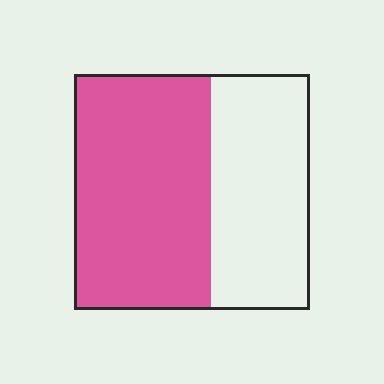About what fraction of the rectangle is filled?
About three fifths (3/5).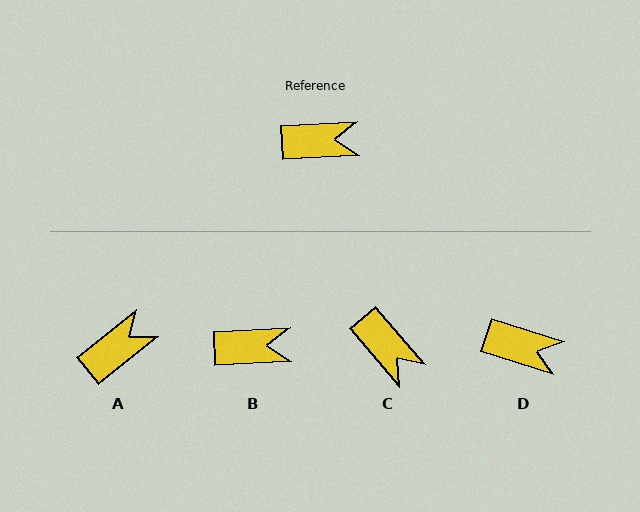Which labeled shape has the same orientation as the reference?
B.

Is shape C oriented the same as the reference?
No, it is off by about 52 degrees.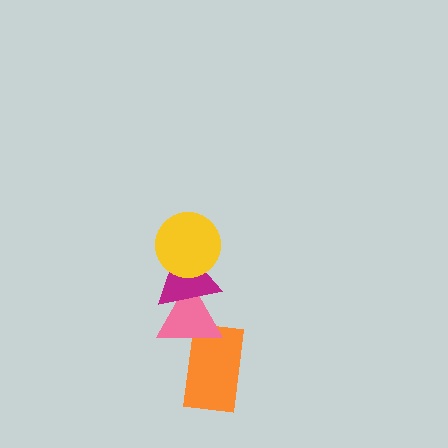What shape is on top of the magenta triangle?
The yellow circle is on top of the magenta triangle.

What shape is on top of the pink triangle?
The magenta triangle is on top of the pink triangle.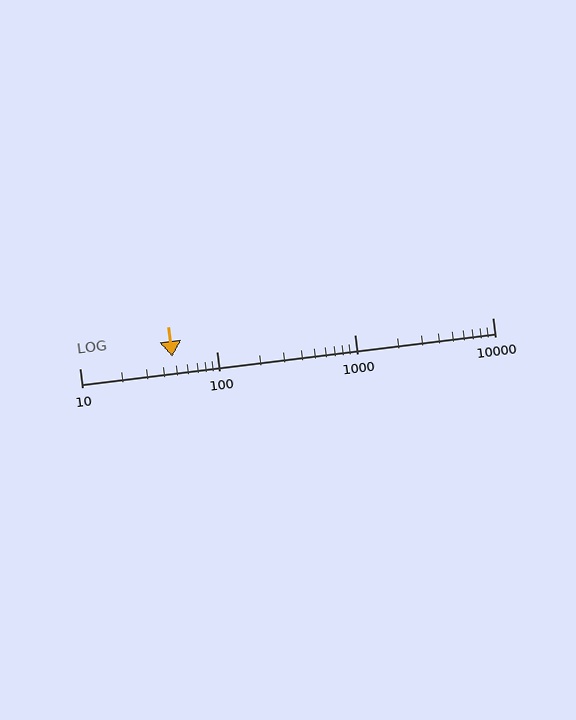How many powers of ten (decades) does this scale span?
The scale spans 3 decades, from 10 to 10000.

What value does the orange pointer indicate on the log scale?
The pointer indicates approximately 47.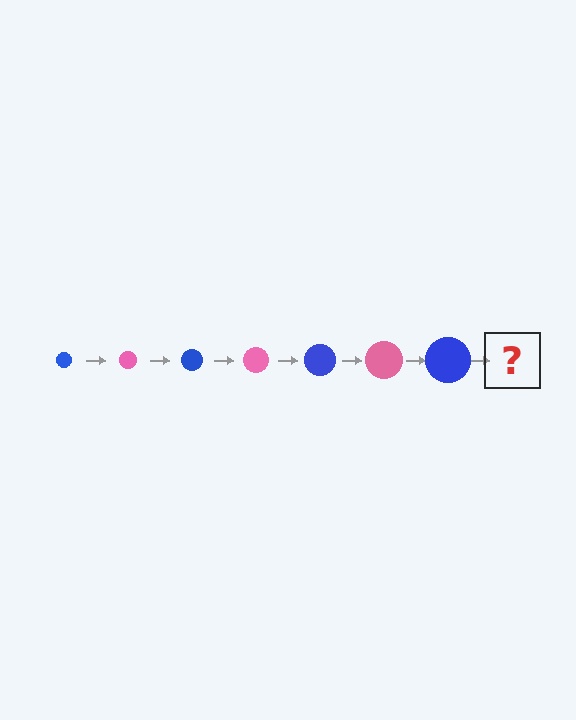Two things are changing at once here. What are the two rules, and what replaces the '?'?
The two rules are that the circle grows larger each step and the color cycles through blue and pink. The '?' should be a pink circle, larger than the previous one.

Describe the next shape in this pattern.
It should be a pink circle, larger than the previous one.